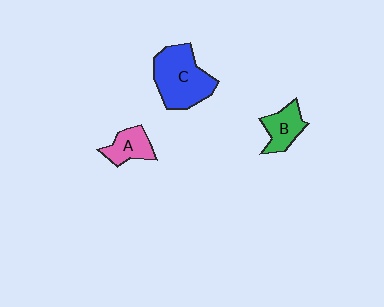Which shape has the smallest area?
Shape A (pink).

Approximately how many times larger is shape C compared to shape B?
Approximately 2.0 times.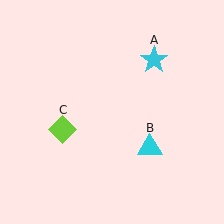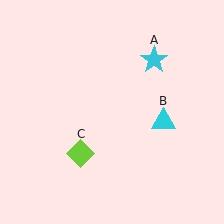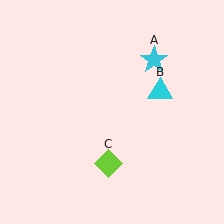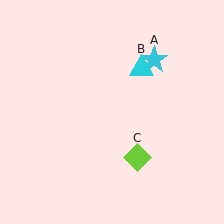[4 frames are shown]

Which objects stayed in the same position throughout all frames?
Cyan star (object A) remained stationary.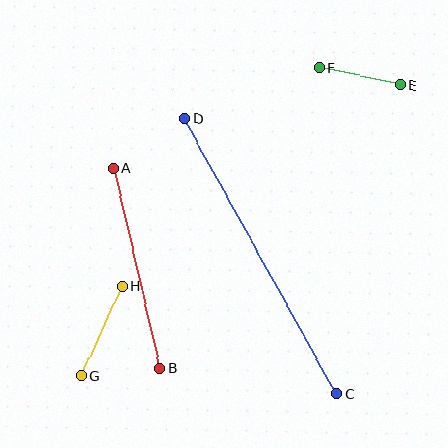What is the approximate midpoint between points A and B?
The midpoint is at approximately (137, 268) pixels.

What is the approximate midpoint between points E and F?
The midpoint is at approximately (360, 76) pixels.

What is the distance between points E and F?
The distance is approximately 83 pixels.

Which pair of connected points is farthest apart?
Points C and D are farthest apart.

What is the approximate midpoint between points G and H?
The midpoint is at approximately (102, 331) pixels.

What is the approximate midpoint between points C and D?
The midpoint is at approximately (261, 256) pixels.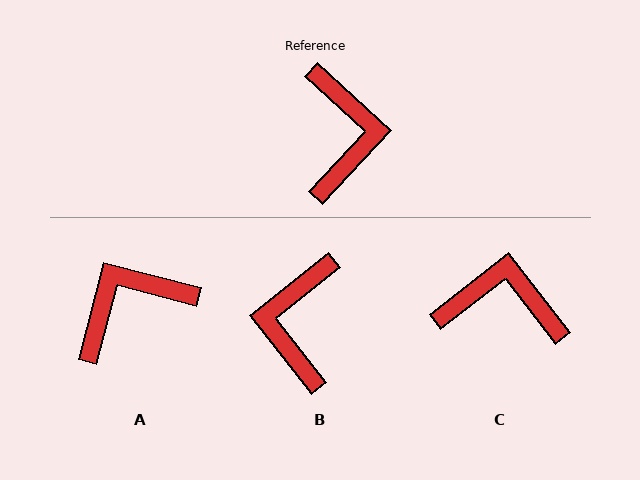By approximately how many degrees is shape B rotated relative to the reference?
Approximately 171 degrees counter-clockwise.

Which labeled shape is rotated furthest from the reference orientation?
B, about 171 degrees away.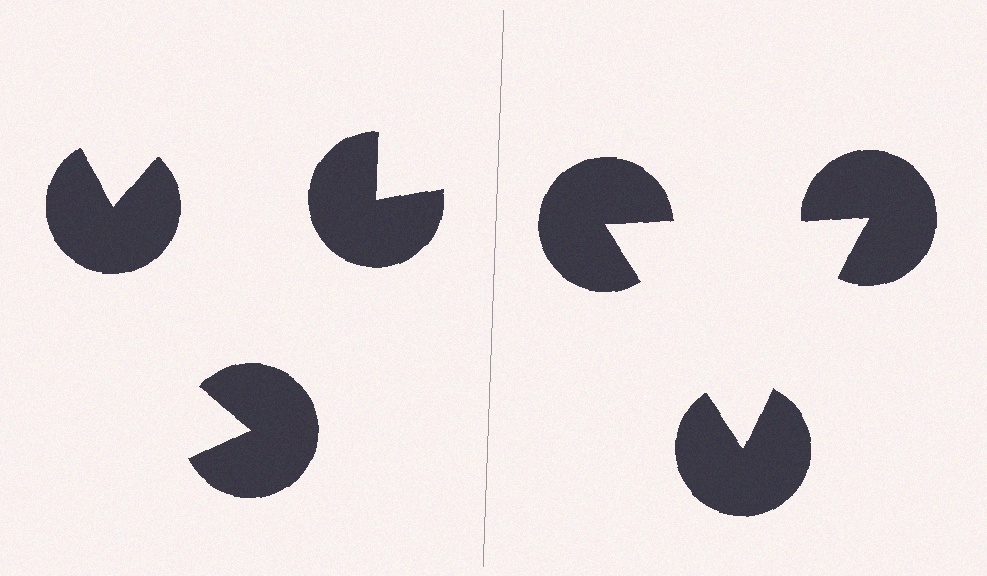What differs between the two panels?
The pac-man discs are positioned identically on both sides; only the wedge orientations differ. On the right they align to a triangle; on the left they are misaligned.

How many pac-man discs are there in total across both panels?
6 — 3 on each side.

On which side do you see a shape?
An illusory triangle appears on the right side. On the left side the wedge cuts are rotated, so no coherent shape forms.